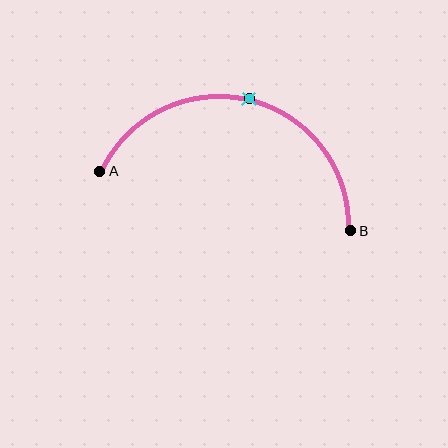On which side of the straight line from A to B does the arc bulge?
The arc bulges above the straight line connecting A and B.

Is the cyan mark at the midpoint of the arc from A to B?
Yes. The cyan mark lies on the arc at equal arc-length from both A and B — it is the arc midpoint.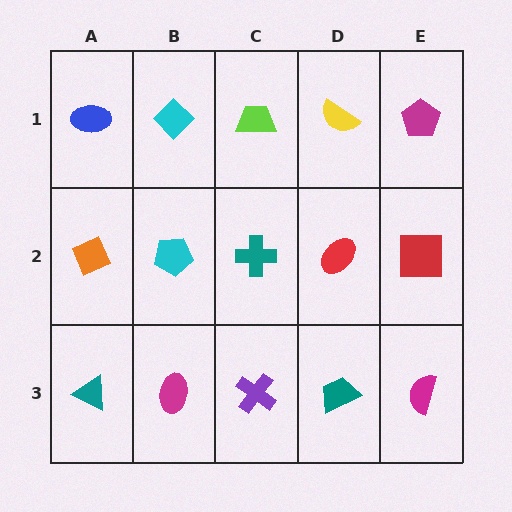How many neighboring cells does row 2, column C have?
4.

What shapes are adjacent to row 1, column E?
A red square (row 2, column E), a yellow semicircle (row 1, column D).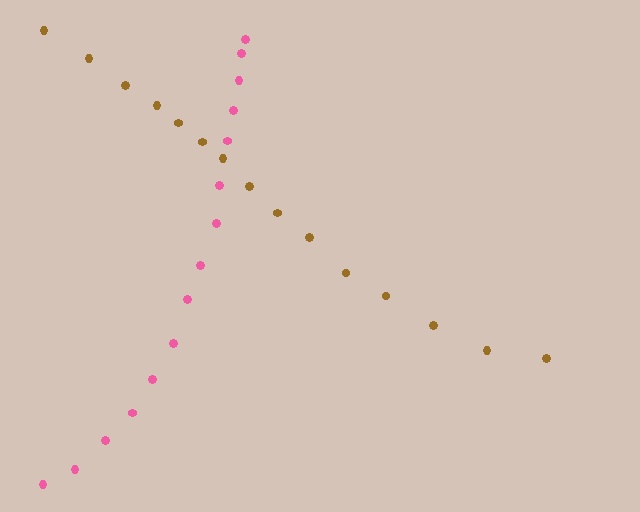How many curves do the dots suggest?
There are 2 distinct paths.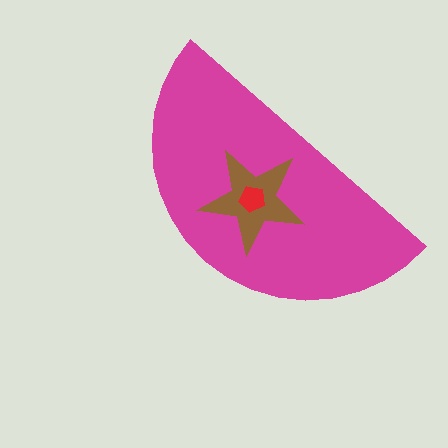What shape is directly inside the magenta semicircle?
The brown star.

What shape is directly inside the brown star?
The red pentagon.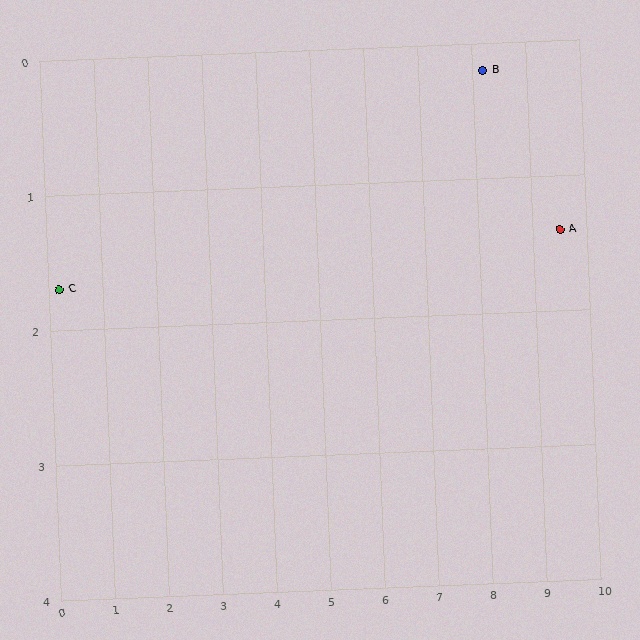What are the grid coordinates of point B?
Point B is at approximately (8.2, 0.2).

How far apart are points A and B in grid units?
Points A and B are about 1.8 grid units apart.